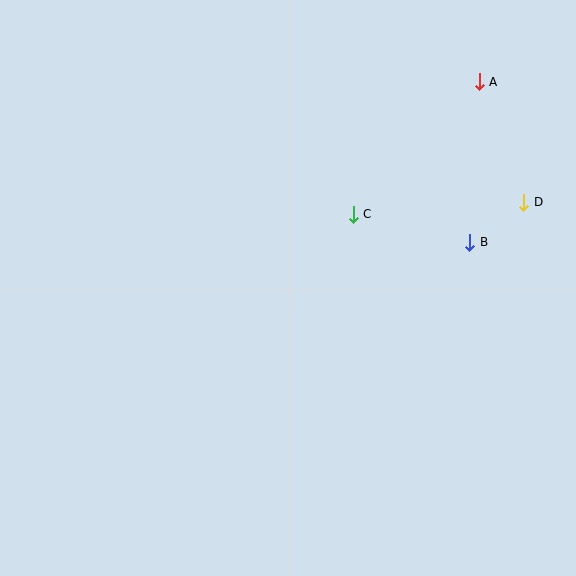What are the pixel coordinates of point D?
Point D is at (524, 202).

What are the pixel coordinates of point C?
Point C is at (353, 214).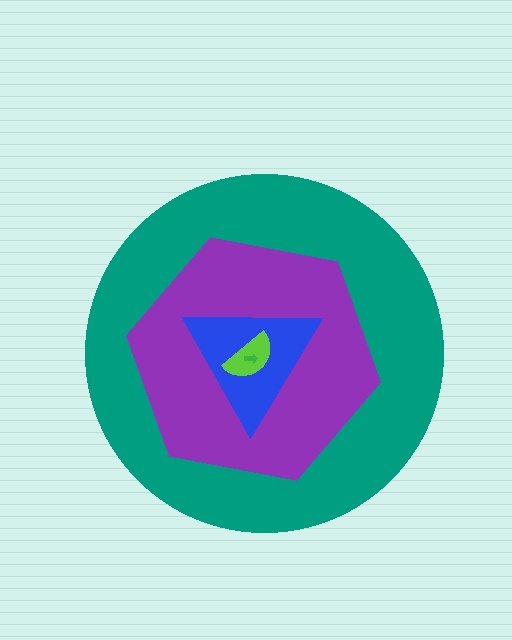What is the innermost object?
The green arrow.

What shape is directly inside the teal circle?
The purple hexagon.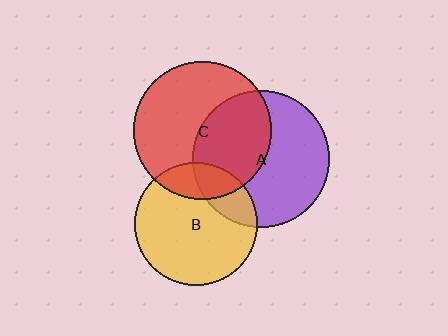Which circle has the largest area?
Circle C (red).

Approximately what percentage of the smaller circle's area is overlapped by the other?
Approximately 40%.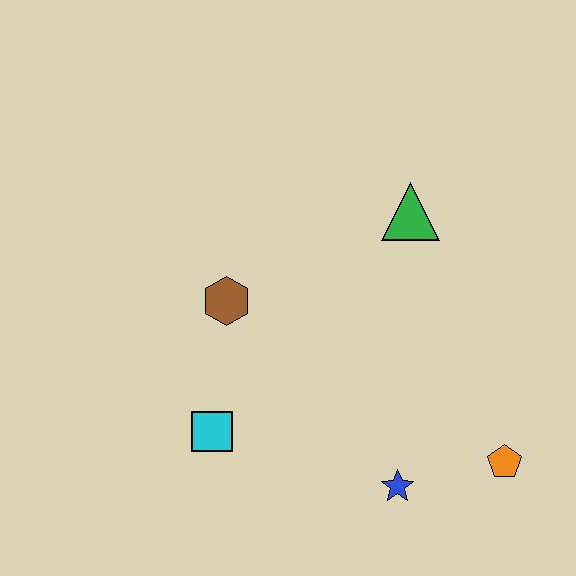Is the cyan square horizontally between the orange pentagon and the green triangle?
No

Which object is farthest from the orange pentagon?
The brown hexagon is farthest from the orange pentagon.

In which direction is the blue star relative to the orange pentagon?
The blue star is to the left of the orange pentagon.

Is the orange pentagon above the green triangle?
No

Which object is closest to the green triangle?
The brown hexagon is closest to the green triangle.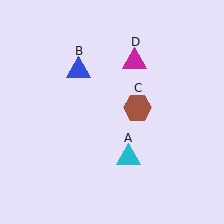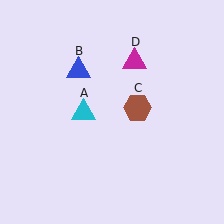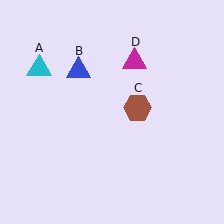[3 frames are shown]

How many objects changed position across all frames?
1 object changed position: cyan triangle (object A).